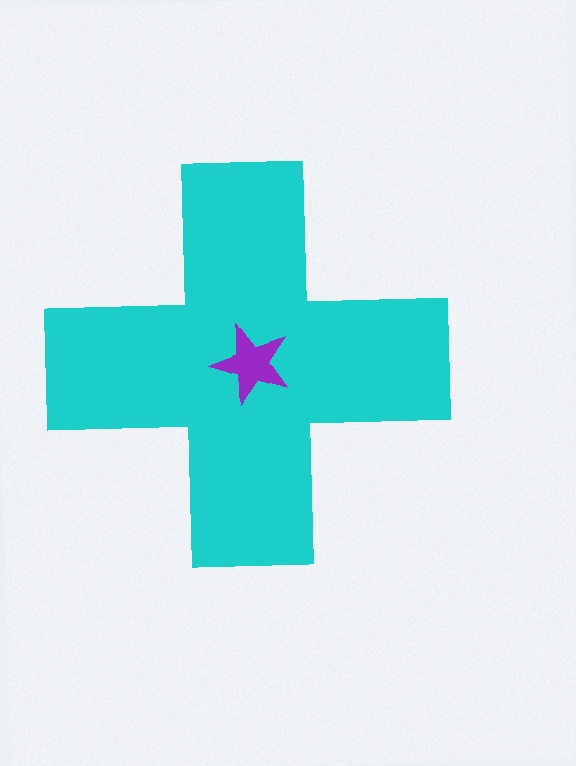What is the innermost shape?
The purple star.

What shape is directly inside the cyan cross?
The purple star.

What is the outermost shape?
The cyan cross.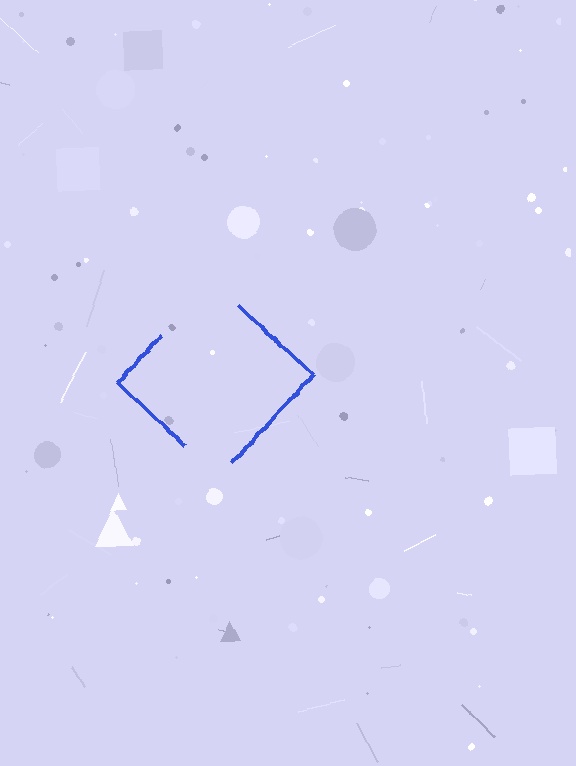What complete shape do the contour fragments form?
The contour fragments form a diamond.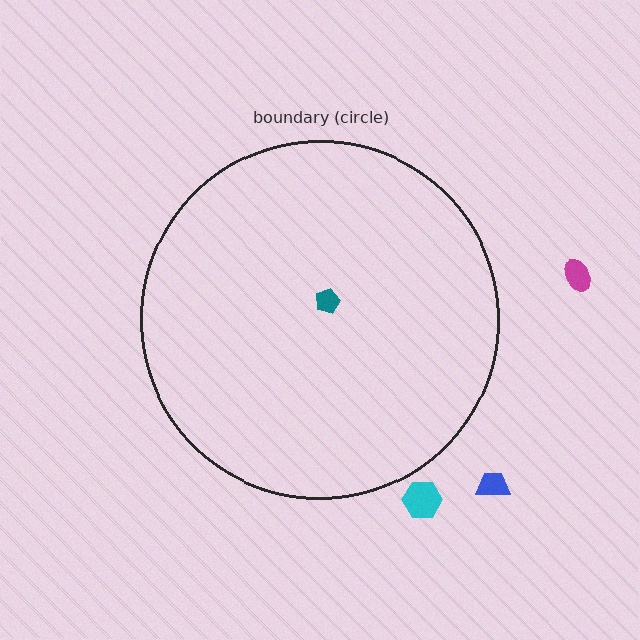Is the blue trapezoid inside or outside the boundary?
Outside.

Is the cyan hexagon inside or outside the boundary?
Outside.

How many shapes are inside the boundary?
1 inside, 3 outside.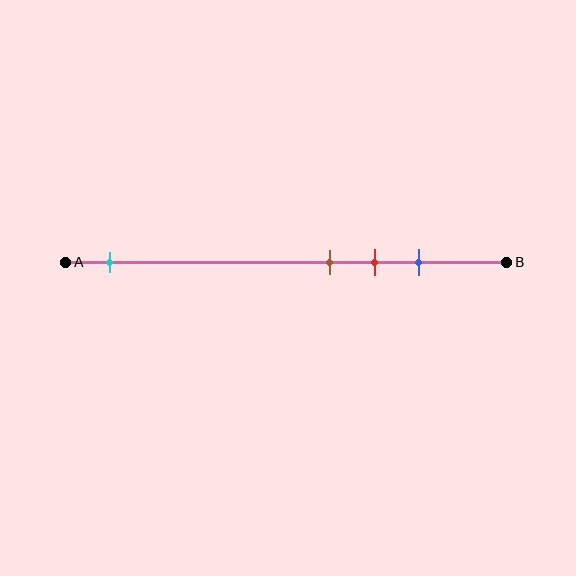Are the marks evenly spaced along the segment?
No, the marks are not evenly spaced.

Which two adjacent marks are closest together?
The brown and red marks are the closest adjacent pair.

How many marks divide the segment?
There are 4 marks dividing the segment.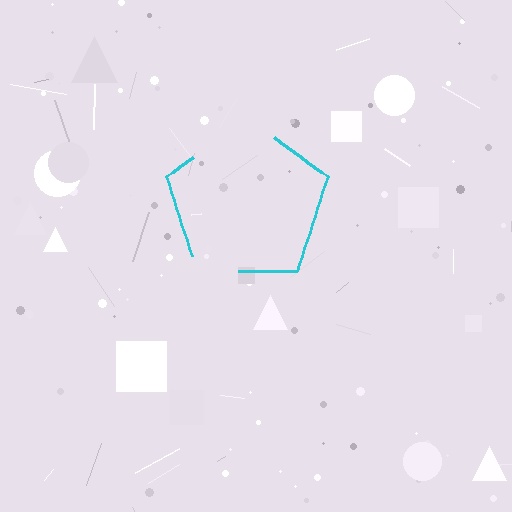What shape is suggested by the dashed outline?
The dashed outline suggests a pentagon.